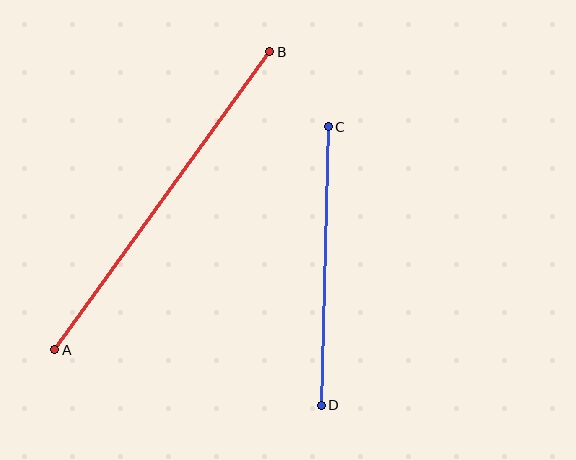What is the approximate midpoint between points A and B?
The midpoint is at approximately (162, 201) pixels.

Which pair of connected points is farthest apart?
Points A and B are farthest apart.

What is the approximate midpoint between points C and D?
The midpoint is at approximately (325, 266) pixels.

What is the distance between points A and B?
The distance is approximately 367 pixels.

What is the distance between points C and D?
The distance is approximately 279 pixels.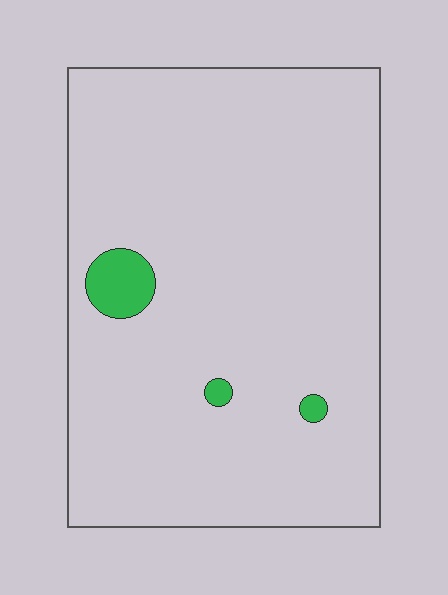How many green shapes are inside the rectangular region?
3.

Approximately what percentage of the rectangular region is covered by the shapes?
Approximately 5%.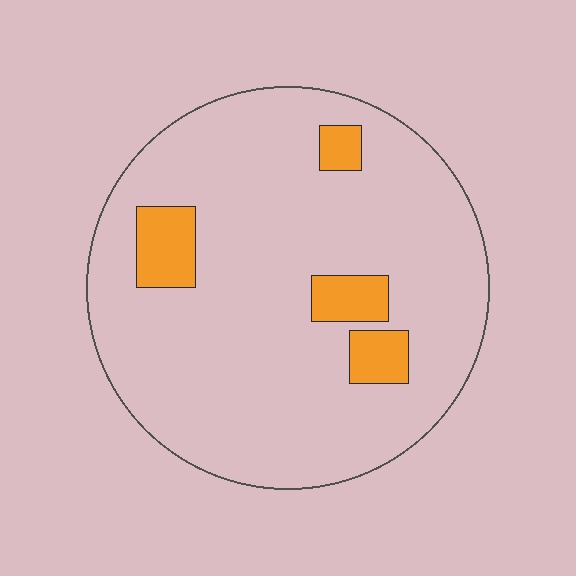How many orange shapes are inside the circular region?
4.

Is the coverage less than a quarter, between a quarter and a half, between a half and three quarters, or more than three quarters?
Less than a quarter.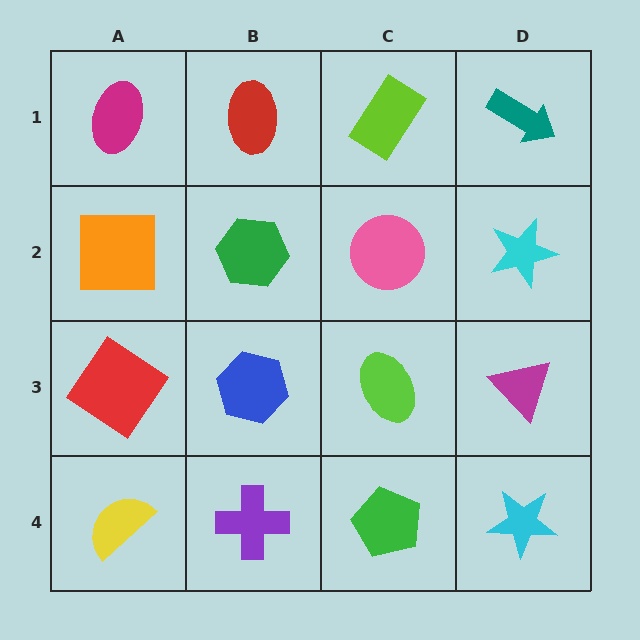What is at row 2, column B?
A green hexagon.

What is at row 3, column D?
A magenta triangle.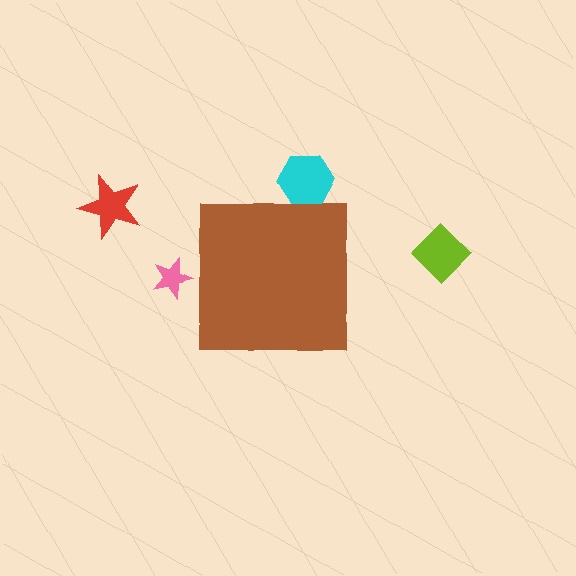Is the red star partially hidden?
No, the red star is fully visible.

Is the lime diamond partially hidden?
No, the lime diamond is fully visible.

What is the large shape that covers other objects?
A brown square.